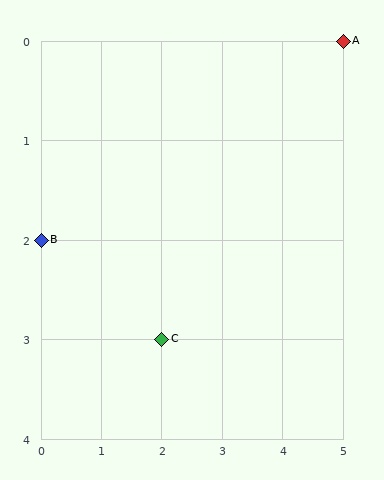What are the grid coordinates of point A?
Point A is at grid coordinates (5, 0).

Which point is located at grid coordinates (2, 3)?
Point C is at (2, 3).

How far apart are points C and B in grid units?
Points C and B are 2 columns and 1 row apart (about 2.2 grid units diagonally).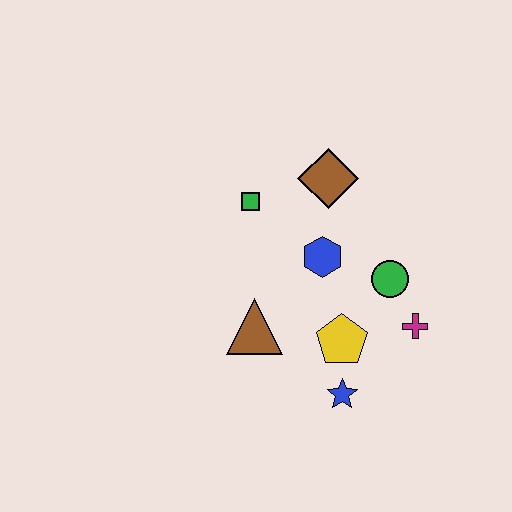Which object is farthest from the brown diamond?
The blue star is farthest from the brown diamond.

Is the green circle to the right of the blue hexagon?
Yes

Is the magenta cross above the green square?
No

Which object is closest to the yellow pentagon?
The blue star is closest to the yellow pentagon.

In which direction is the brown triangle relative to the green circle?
The brown triangle is to the left of the green circle.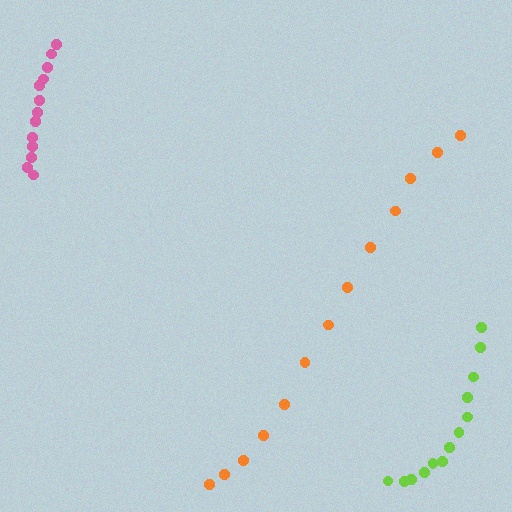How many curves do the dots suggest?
There are 3 distinct paths.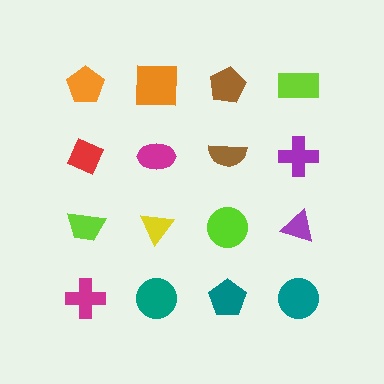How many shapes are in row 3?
4 shapes.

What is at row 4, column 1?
A magenta cross.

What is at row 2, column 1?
A red diamond.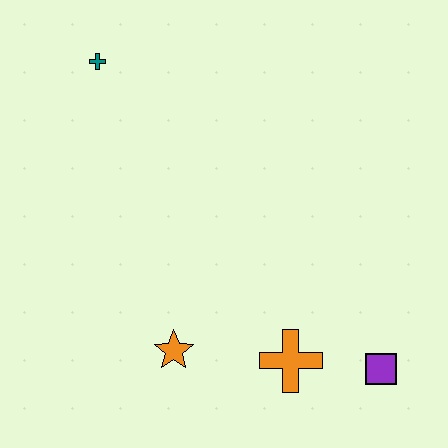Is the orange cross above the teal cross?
No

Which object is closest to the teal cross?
The orange star is closest to the teal cross.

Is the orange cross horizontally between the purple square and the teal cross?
Yes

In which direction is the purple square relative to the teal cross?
The purple square is below the teal cross.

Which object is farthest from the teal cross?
The purple square is farthest from the teal cross.